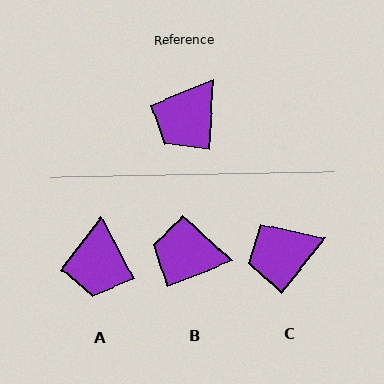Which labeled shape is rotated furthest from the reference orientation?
B, about 65 degrees away.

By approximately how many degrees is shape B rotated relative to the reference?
Approximately 65 degrees clockwise.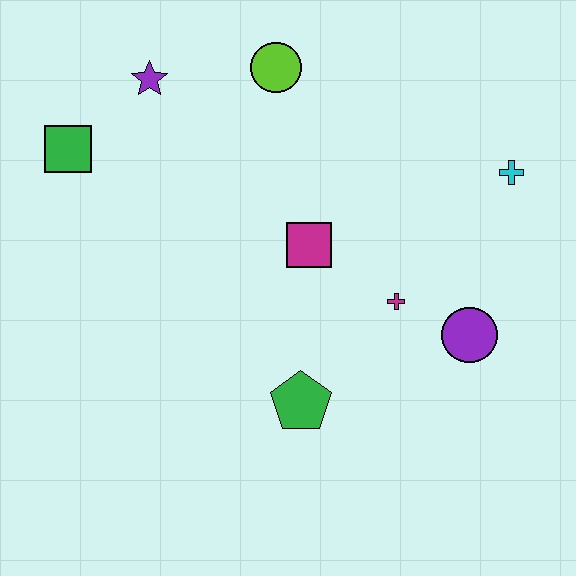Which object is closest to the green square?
The purple star is closest to the green square.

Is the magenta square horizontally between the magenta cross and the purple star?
Yes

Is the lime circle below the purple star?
No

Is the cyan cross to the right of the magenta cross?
Yes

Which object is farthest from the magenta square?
The green square is farthest from the magenta square.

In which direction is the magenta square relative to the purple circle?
The magenta square is to the left of the purple circle.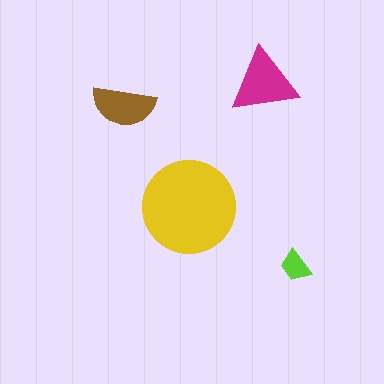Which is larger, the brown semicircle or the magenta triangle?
The magenta triangle.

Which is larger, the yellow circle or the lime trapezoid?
The yellow circle.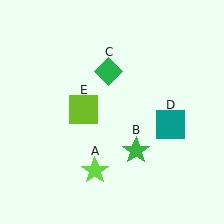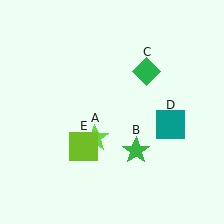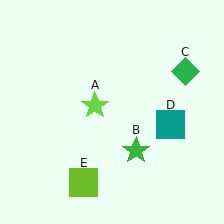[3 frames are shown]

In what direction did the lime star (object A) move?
The lime star (object A) moved up.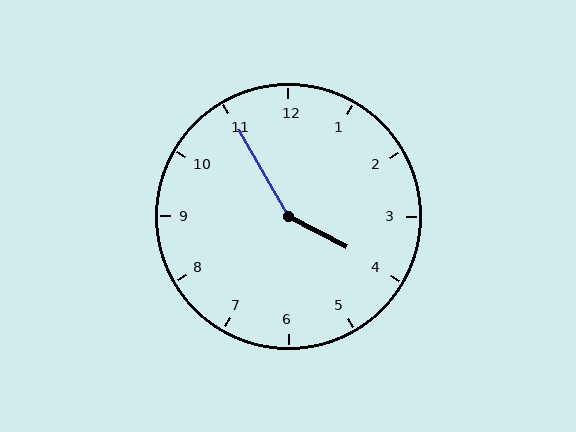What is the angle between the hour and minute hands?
Approximately 148 degrees.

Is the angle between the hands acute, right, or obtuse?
It is obtuse.